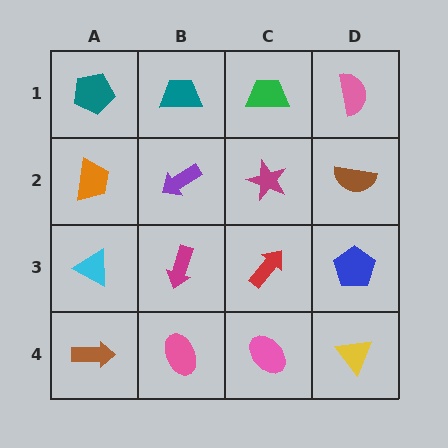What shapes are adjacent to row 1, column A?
An orange trapezoid (row 2, column A), a teal trapezoid (row 1, column B).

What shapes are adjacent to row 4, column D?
A blue pentagon (row 3, column D), a pink ellipse (row 4, column C).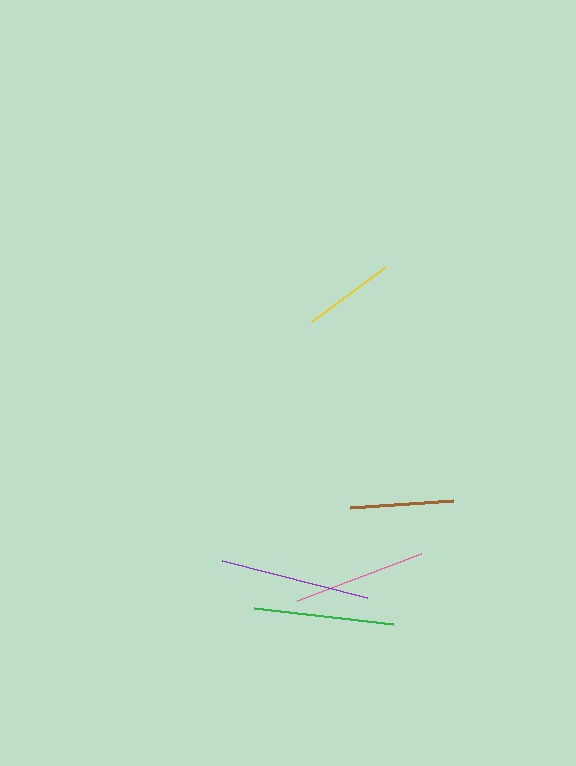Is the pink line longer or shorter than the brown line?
The pink line is longer than the brown line.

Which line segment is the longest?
The purple line is the longest at approximately 150 pixels.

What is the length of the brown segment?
The brown segment is approximately 103 pixels long.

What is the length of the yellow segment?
The yellow segment is approximately 91 pixels long.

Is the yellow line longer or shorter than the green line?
The green line is longer than the yellow line.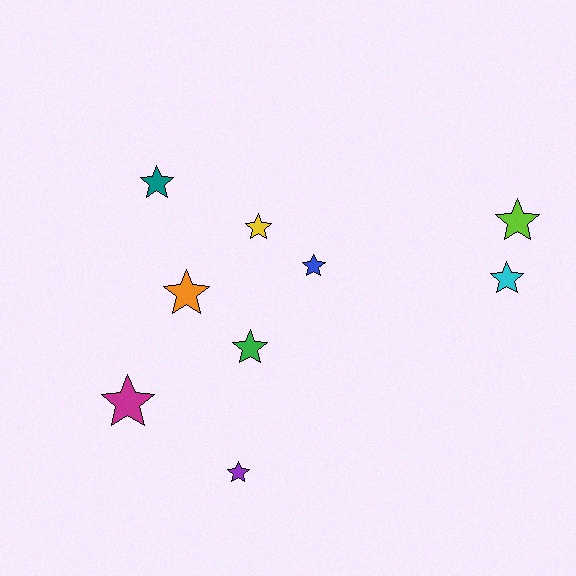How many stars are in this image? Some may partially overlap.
There are 9 stars.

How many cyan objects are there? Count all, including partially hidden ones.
There is 1 cyan object.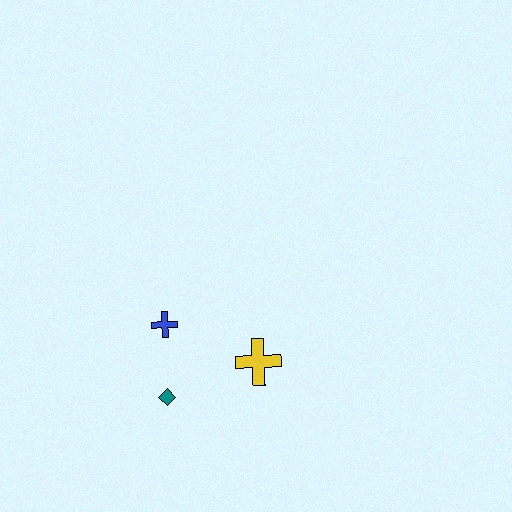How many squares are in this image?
There are no squares.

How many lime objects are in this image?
There are no lime objects.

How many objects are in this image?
There are 3 objects.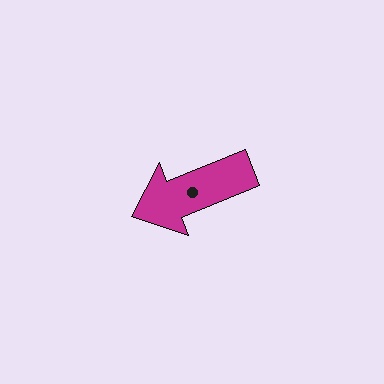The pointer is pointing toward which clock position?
Roughly 8 o'clock.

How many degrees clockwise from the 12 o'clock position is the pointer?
Approximately 248 degrees.